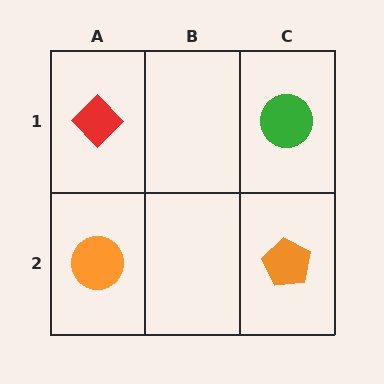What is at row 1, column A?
A red diamond.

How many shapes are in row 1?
2 shapes.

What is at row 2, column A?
An orange circle.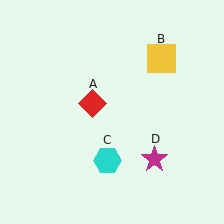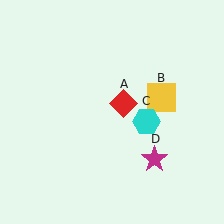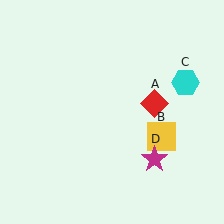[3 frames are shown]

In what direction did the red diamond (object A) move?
The red diamond (object A) moved right.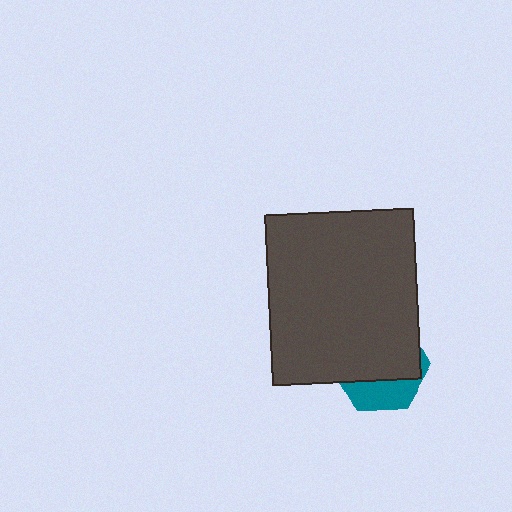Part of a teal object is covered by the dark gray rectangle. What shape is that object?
It is a hexagon.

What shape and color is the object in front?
The object in front is a dark gray rectangle.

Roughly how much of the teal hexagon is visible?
A small part of it is visible (roughly 31%).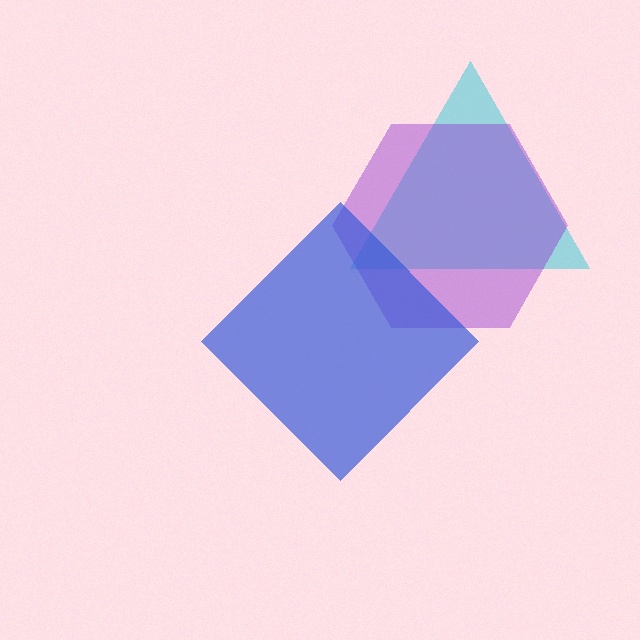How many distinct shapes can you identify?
There are 3 distinct shapes: a cyan triangle, a purple hexagon, a blue diamond.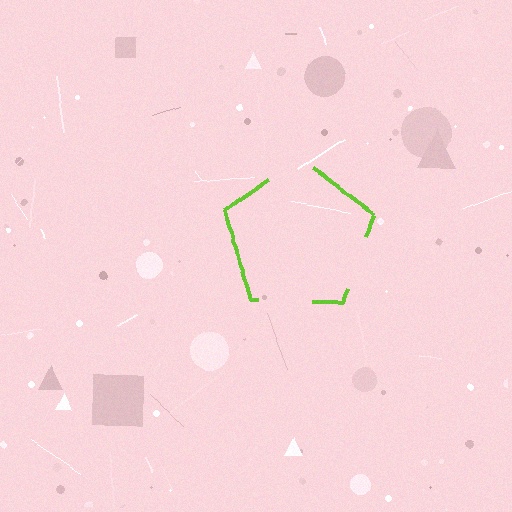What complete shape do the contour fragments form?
The contour fragments form a pentagon.